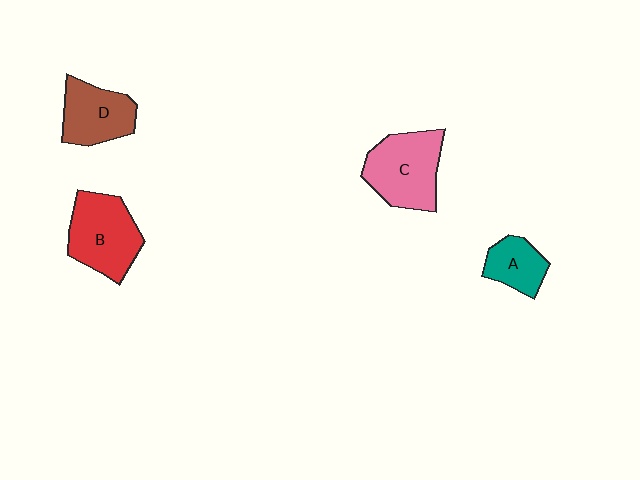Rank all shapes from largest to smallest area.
From largest to smallest: C (pink), B (red), D (brown), A (teal).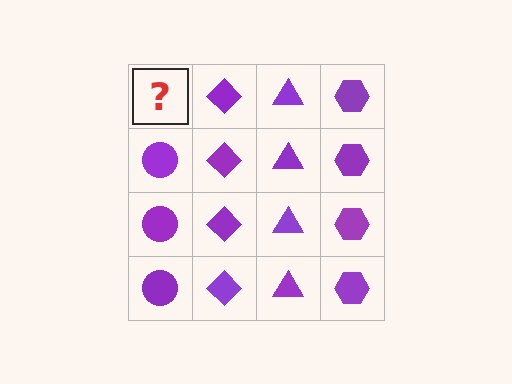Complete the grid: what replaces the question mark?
The question mark should be replaced with a purple circle.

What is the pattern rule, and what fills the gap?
The rule is that each column has a consistent shape. The gap should be filled with a purple circle.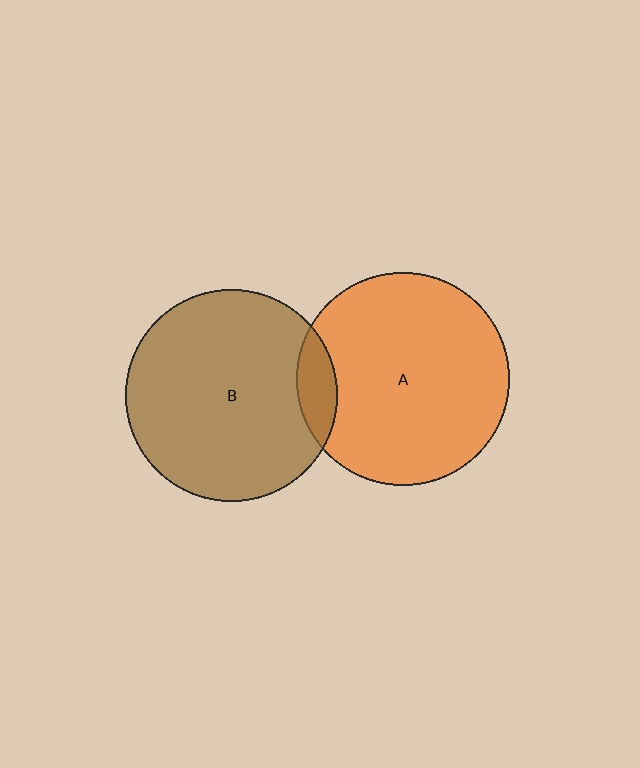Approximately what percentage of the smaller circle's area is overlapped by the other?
Approximately 10%.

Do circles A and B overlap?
Yes.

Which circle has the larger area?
Circle A (orange).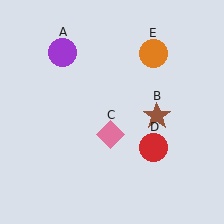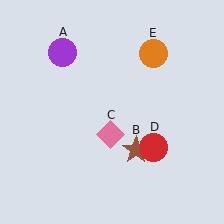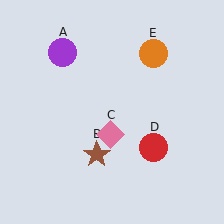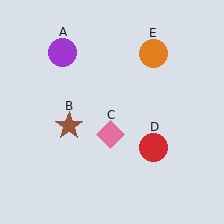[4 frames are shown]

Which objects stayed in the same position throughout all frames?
Purple circle (object A) and pink diamond (object C) and red circle (object D) and orange circle (object E) remained stationary.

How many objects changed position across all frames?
1 object changed position: brown star (object B).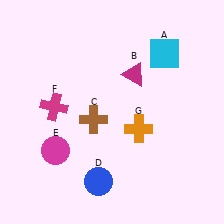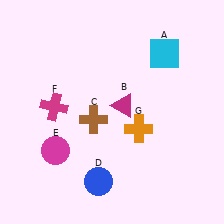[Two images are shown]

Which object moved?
The magenta triangle (B) moved down.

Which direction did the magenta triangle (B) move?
The magenta triangle (B) moved down.